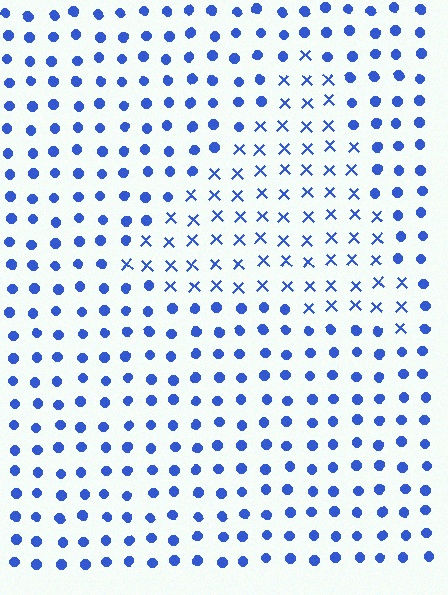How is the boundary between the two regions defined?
The boundary is defined by a change in element shape: X marks inside vs. circles outside. All elements share the same color and spacing.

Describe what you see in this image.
The image is filled with small blue elements arranged in a uniform grid. A triangle-shaped region contains X marks, while the surrounding area contains circles. The boundary is defined purely by the change in element shape.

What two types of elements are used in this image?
The image uses X marks inside the triangle region and circles outside it.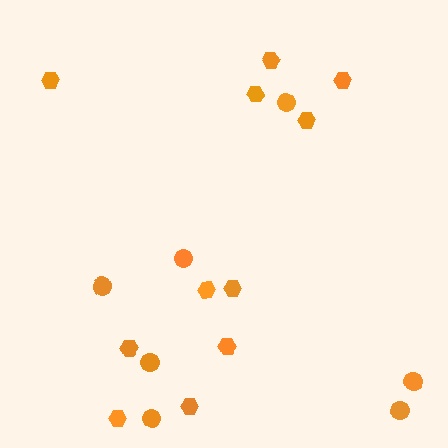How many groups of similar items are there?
There are 2 groups: one group of circles (7) and one group of hexagons (11).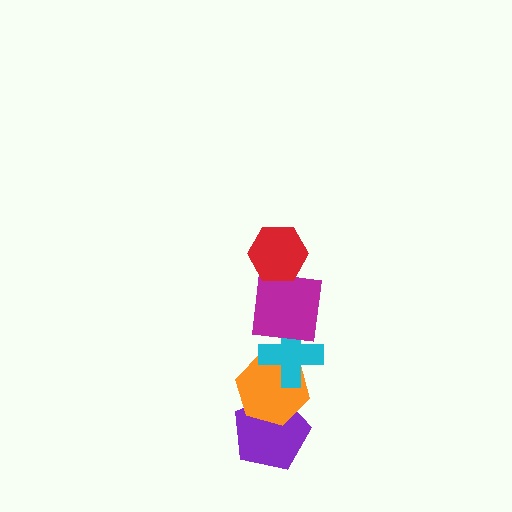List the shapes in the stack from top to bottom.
From top to bottom: the red hexagon, the magenta square, the cyan cross, the orange hexagon, the purple pentagon.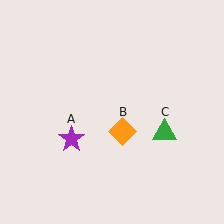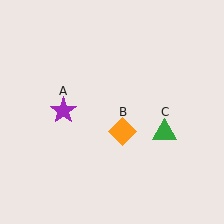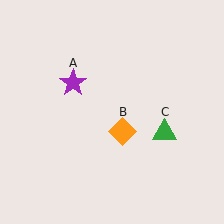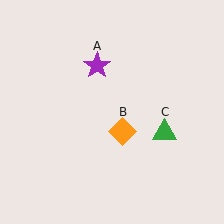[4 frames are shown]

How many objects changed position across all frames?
1 object changed position: purple star (object A).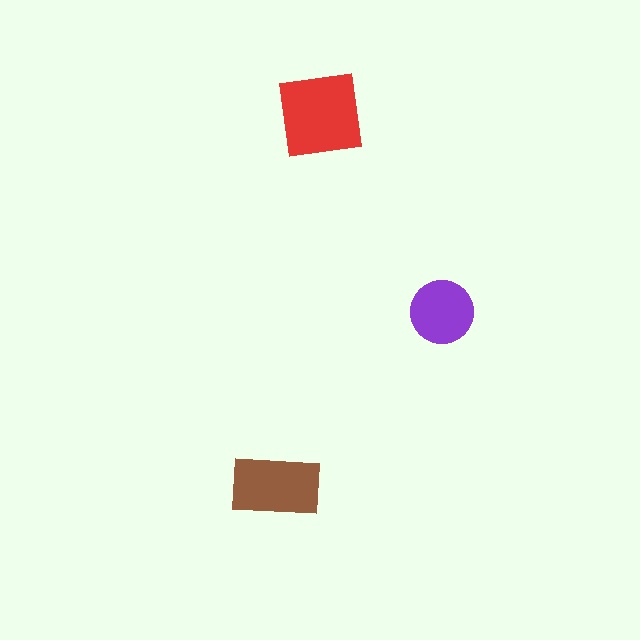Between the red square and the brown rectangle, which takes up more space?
The red square.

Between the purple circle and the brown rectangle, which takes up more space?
The brown rectangle.